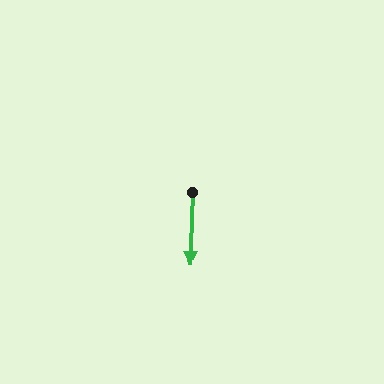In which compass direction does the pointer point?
South.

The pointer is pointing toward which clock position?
Roughly 6 o'clock.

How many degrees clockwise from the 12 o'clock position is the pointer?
Approximately 180 degrees.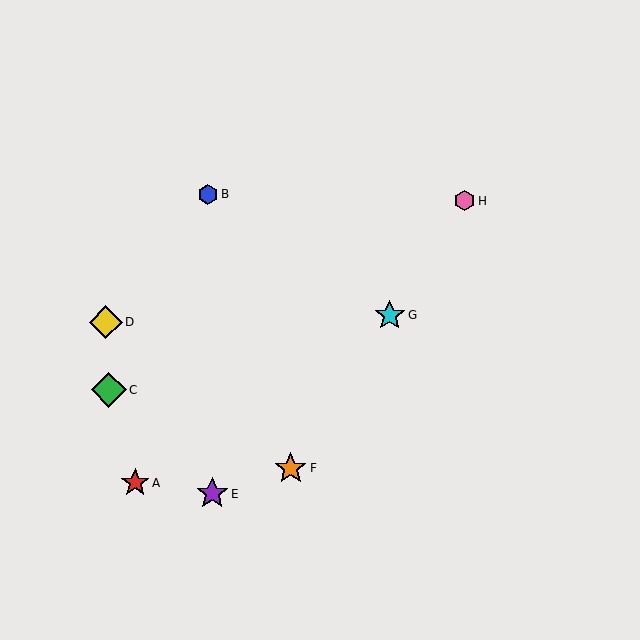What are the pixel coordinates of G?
Object G is at (390, 315).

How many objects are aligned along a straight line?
3 objects (F, G, H) are aligned along a straight line.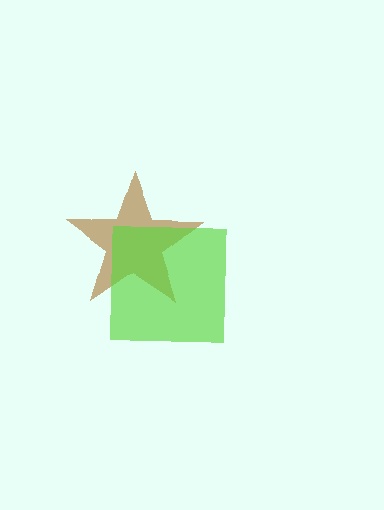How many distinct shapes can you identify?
There are 2 distinct shapes: a brown star, a lime square.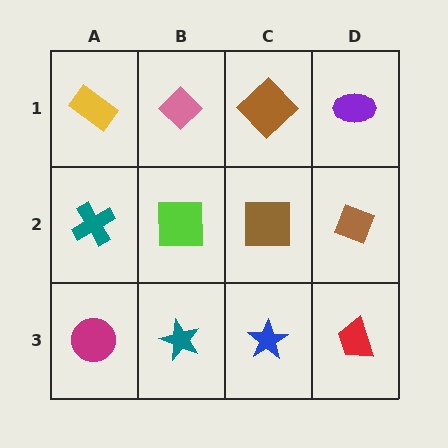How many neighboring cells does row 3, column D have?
2.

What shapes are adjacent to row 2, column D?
A purple ellipse (row 1, column D), a red trapezoid (row 3, column D), a brown square (row 2, column C).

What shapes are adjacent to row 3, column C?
A brown square (row 2, column C), a teal star (row 3, column B), a red trapezoid (row 3, column D).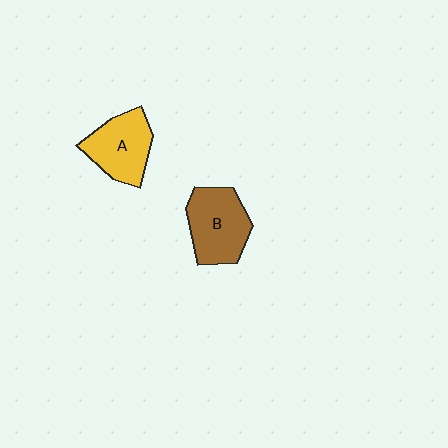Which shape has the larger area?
Shape B (brown).